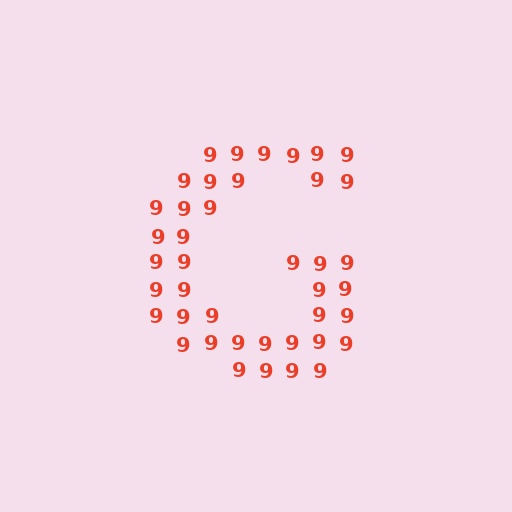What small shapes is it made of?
It is made of small digit 9's.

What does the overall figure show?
The overall figure shows the letter G.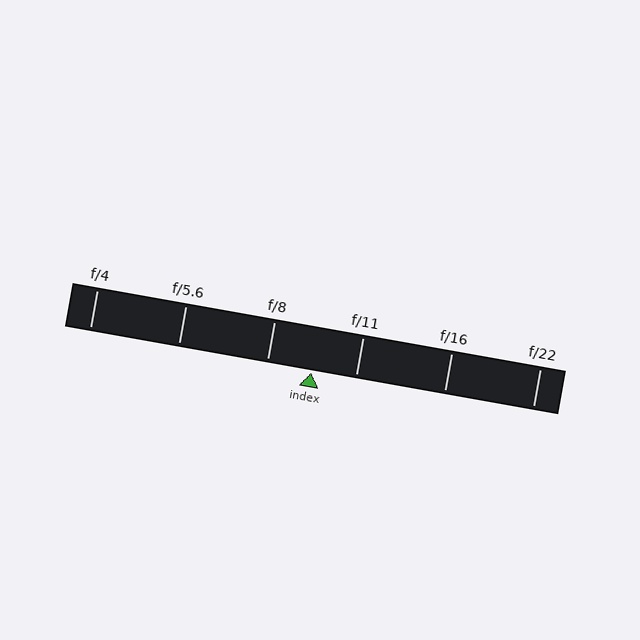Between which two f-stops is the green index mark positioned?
The index mark is between f/8 and f/11.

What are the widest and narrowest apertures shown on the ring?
The widest aperture shown is f/4 and the narrowest is f/22.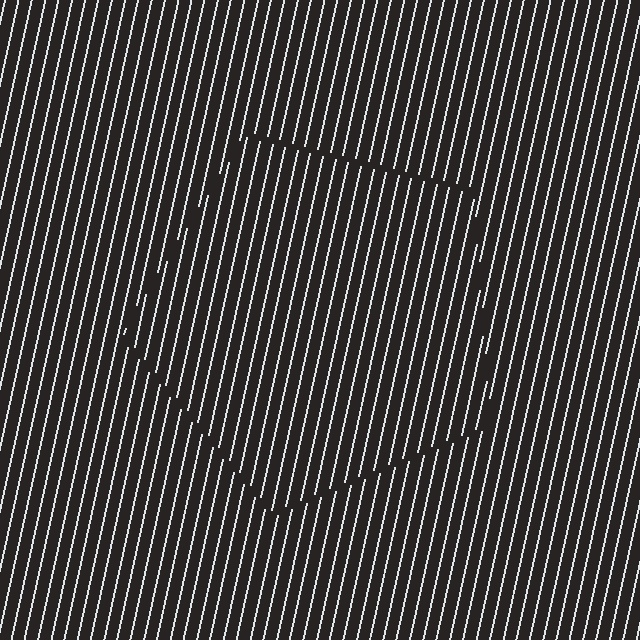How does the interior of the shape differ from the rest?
The interior of the shape contains the same grating, shifted by half a period — the contour is defined by the phase discontinuity where line-ends from the inner and outer gratings abut.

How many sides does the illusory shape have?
5 sides — the line-ends trace a pentagon.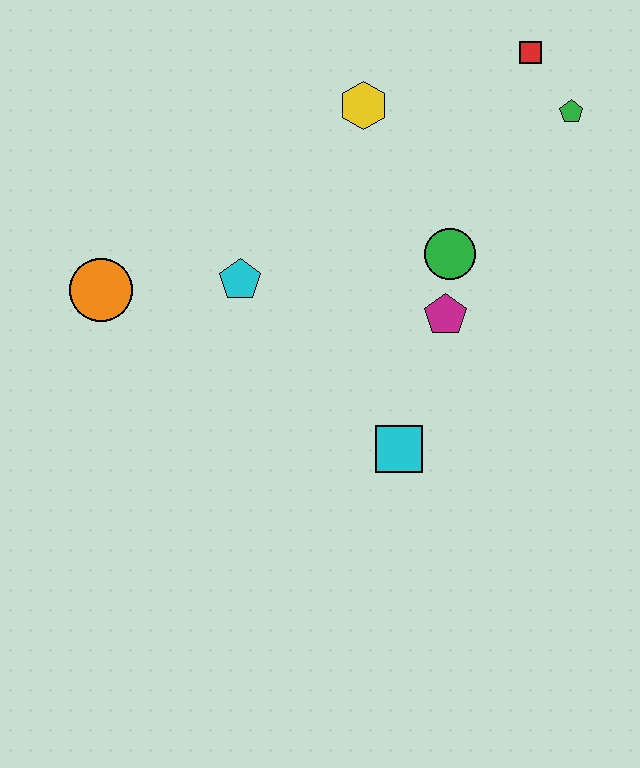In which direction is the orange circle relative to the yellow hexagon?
The orange circle is to the left of the yellow hexagon.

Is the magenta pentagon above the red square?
No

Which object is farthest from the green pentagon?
The orange circle is farthest from the green pentagon.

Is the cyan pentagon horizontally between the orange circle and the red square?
Yes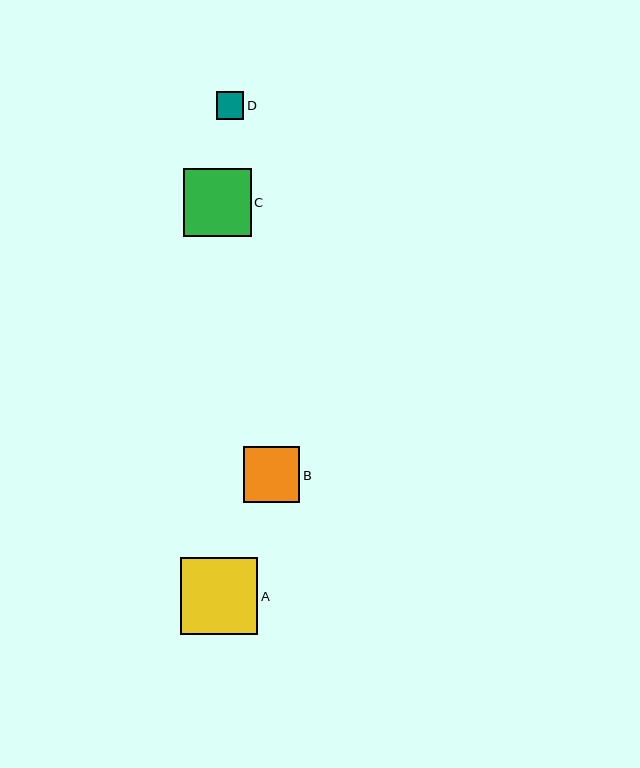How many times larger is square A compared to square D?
Square A is approximately 2.8 times the size of square D.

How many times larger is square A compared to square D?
Square A is approximately 2.8 times the size of square D.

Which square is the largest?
Square A is the largest with a size of approximately 78 pixels.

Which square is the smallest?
Square D is the smallest with a size of approximately 28 pixels.